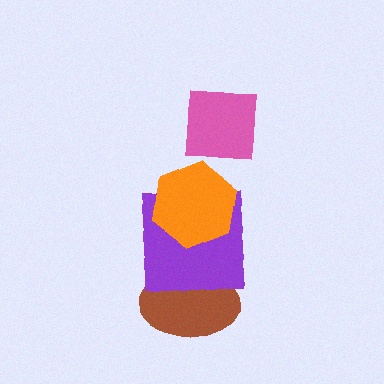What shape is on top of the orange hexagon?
The pink square is on top of the orange hexagon.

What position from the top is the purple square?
The purple square is 3rd from the top.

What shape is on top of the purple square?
The orange hexagon is on top of the purple square.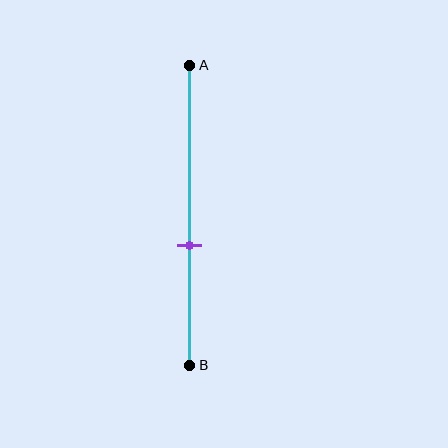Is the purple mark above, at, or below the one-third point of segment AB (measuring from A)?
The purple mark is below the one-third point of segment AB.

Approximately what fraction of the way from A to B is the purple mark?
The purple mark is approximately 60% of the way from A to B.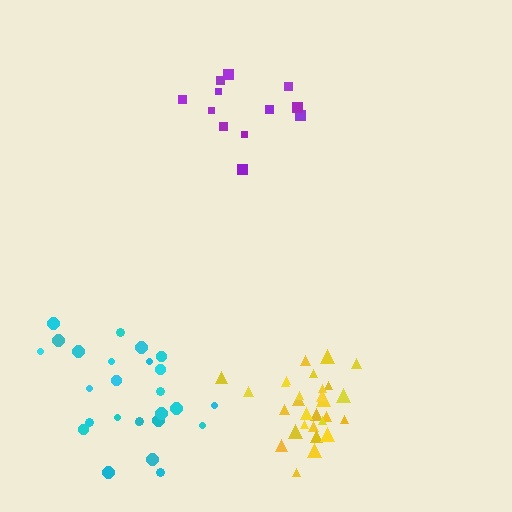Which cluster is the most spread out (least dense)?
Purple.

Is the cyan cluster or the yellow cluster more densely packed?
Yellow.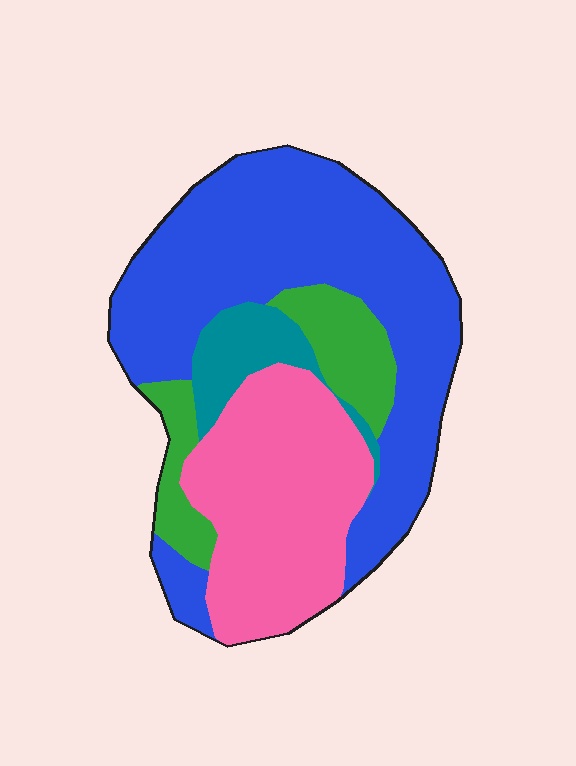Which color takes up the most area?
Blue, at roughly 50%.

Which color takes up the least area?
Teal, at roughly 10%.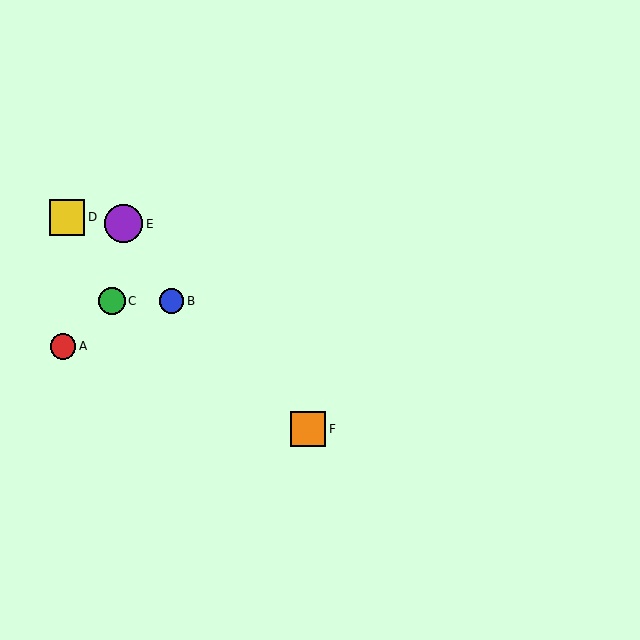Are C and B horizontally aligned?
Yes, both are at y≈301.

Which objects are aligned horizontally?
Objects B, C are aligned horizontally.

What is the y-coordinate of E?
Object E is at y≈224.